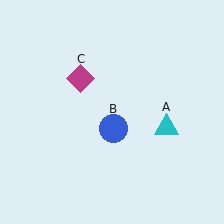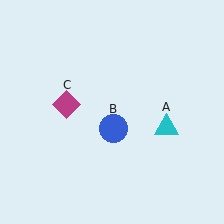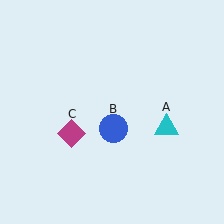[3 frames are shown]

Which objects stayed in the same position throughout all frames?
Cyan triangle (object A) and blue circle (object B) remained stationary.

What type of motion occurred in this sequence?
The magenta diamond (object C) rotated counterclockwise around the center of the scene.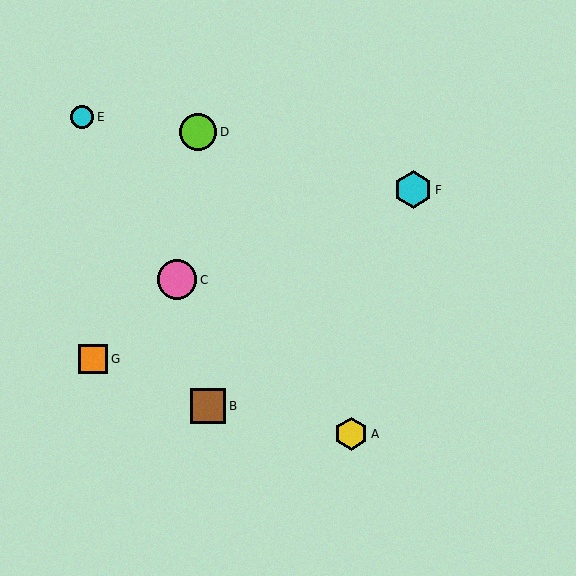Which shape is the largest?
The pink circle (labeled C) is the largest.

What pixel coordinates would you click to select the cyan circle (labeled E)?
Click at (82, 117) to select the cyan circle E.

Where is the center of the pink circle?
The center of the pink circle is at (177, 280).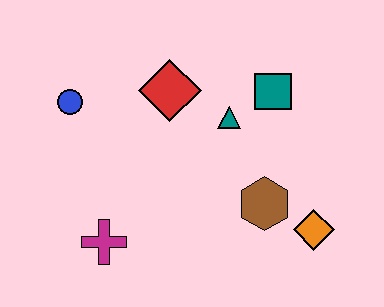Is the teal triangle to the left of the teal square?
Yes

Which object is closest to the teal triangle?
The teal square is closest to the teal triangle.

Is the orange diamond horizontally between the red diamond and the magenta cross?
No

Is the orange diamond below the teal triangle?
Yes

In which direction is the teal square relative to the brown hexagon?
The teal square is above the brown hexagon.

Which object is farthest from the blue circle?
The orange diamond is farthest from the blue circle.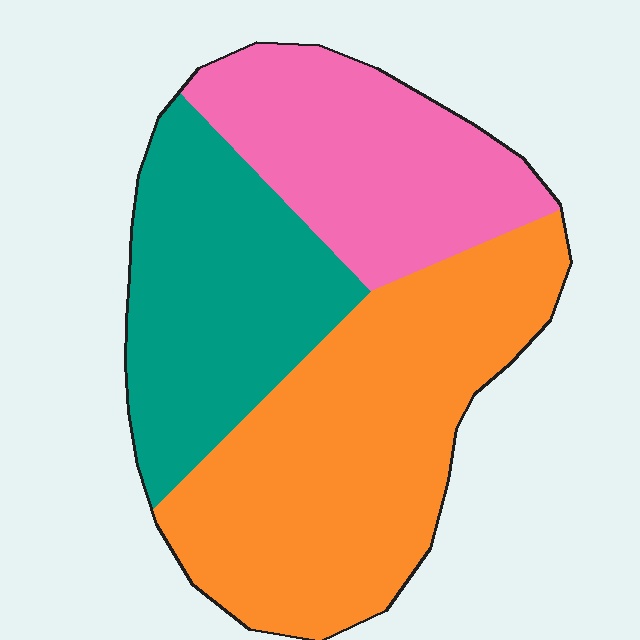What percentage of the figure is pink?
Pink takes up between a quarter and a half of the figure.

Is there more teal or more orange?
Orange.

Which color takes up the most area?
Orange, at roughly 45%.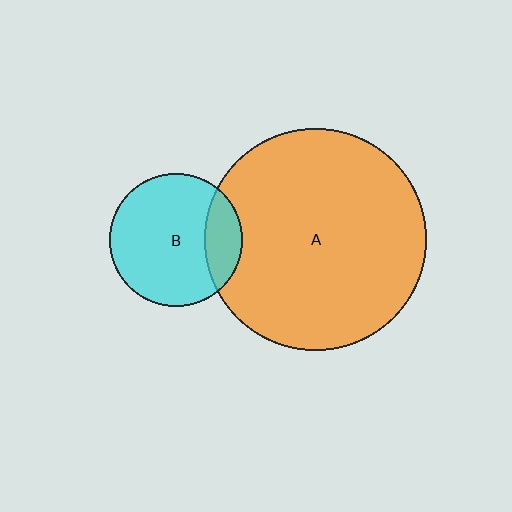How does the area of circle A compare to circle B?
Approximately 2.8 times.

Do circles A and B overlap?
Yes.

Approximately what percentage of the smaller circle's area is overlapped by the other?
Approximately 20%.